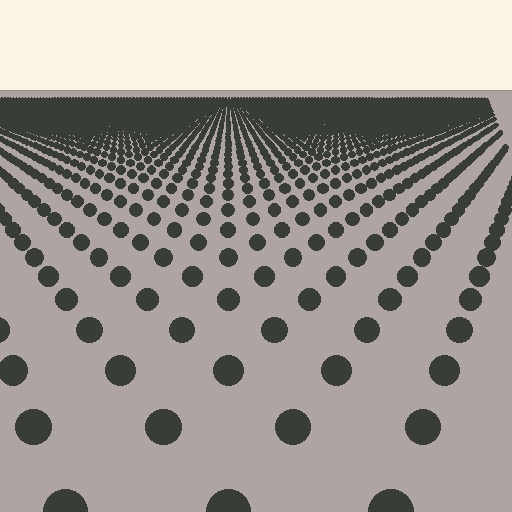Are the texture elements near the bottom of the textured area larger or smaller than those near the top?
Larger. Near the bottom, elements are closer to the viewer and appear at a bigger on-screen size.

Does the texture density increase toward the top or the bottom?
Density increases toward the top.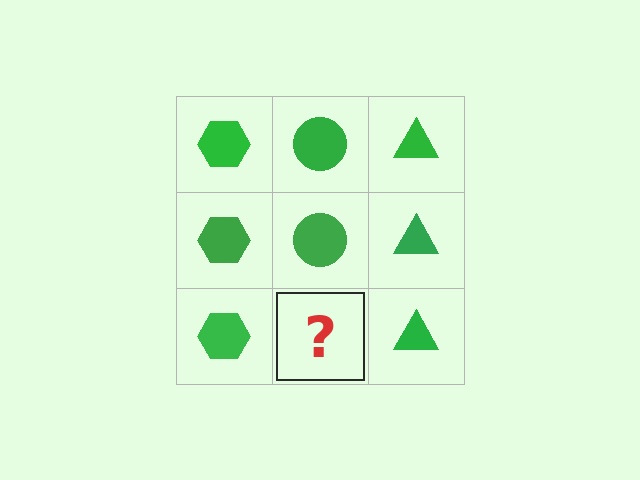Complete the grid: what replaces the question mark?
The question mark should be replaced with a green circle.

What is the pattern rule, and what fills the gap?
The rule is that each column has a consistent shape. The gap should be filled with a green circle.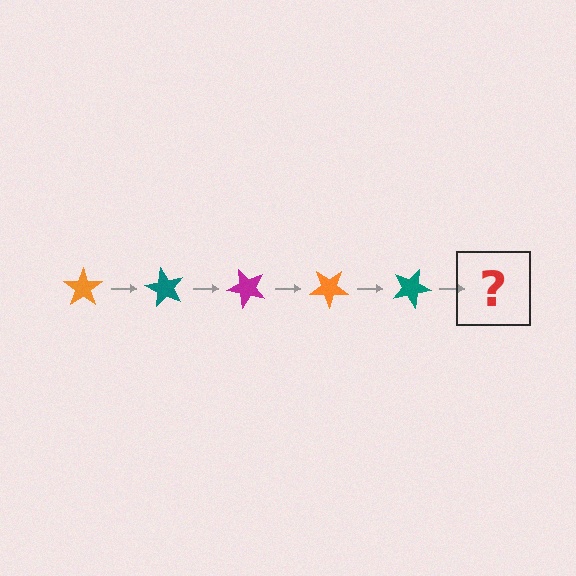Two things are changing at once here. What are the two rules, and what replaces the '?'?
The two rules are that it rotates 60 degrees each step and the color cycles through orange, teal, and magenta. The '?' should be a magenta star, rotated 300 degrees from the start.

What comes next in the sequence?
The next element should be a magenta star, rotated 300 degrees from the start.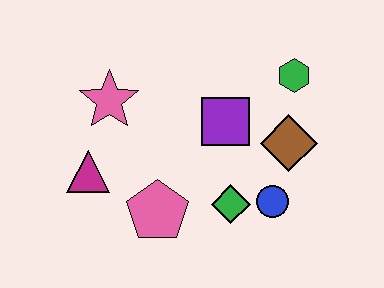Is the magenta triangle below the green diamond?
No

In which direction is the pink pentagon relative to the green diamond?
The pink pentagon is to the left of the green diamond.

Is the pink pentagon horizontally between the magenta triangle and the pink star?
No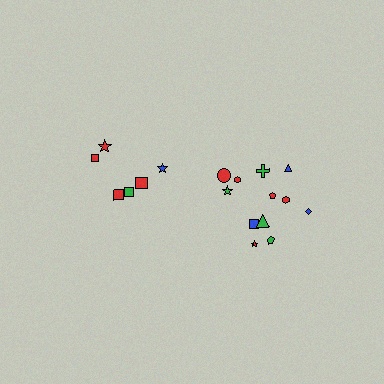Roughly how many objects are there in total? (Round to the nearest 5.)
Roughly 20 objects in total.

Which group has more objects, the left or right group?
The right group.